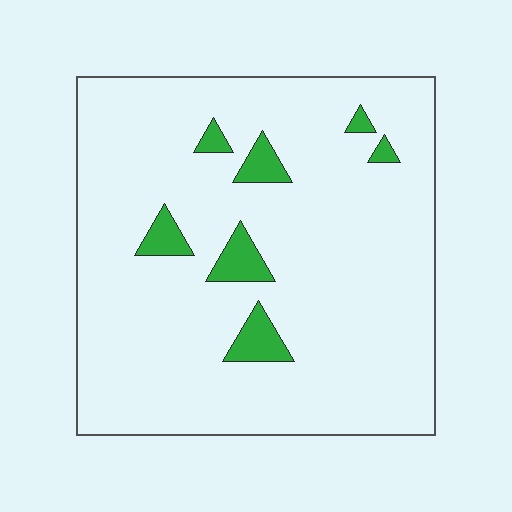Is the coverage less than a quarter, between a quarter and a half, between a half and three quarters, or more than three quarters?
Less than a quarter.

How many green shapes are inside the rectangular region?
7.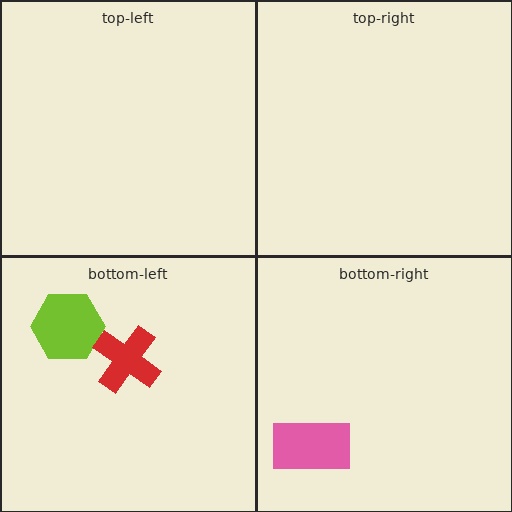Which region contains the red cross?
The bottom-left region.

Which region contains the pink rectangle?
The bottom-right region.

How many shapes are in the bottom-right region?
1.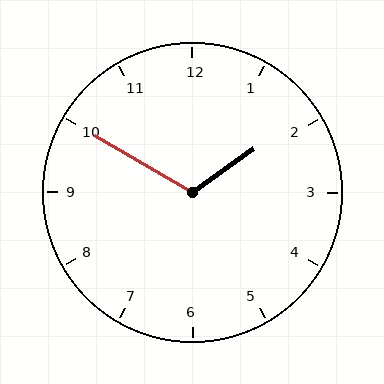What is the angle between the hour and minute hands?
Approximately 115 degrees.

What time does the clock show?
1:50.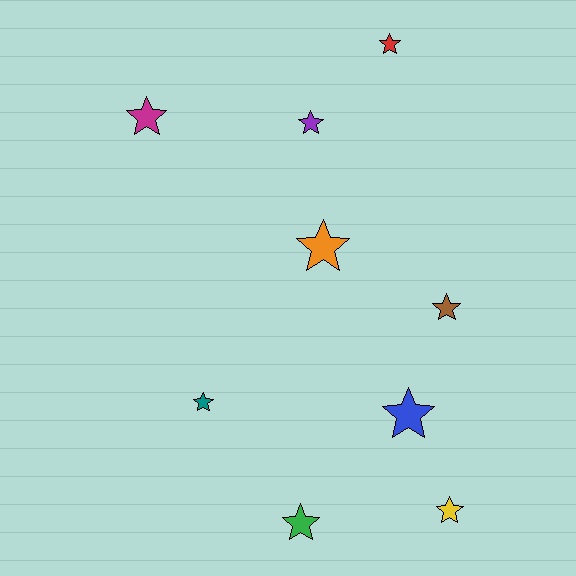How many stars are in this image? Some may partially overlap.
There are 9 stars.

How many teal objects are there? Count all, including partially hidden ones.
There is 1 teal object.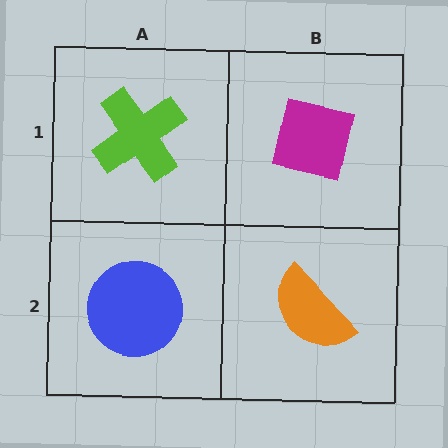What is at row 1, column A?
A lime cross.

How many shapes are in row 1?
2 shapes.